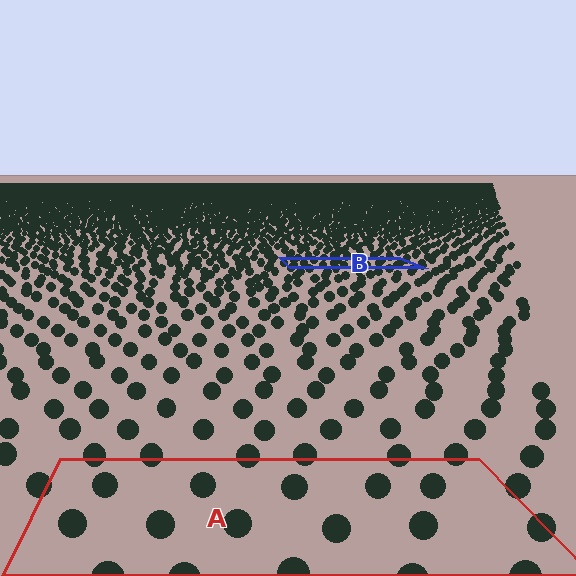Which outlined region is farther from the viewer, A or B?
Region B is farther from the viewer — the texture elements inside it appear smaller and more densely packed.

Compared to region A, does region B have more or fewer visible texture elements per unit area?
Region B has more texture elements per unit area — they are packed more densely because it is farther away.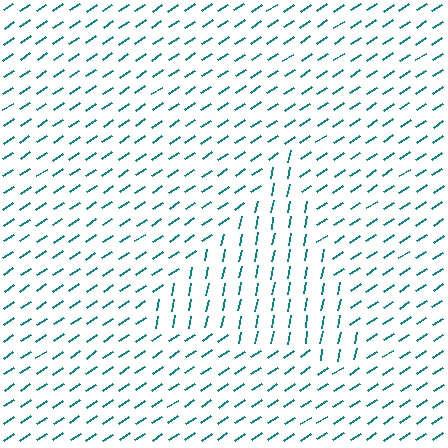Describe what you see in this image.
The image is filled with small teal line segments. A triangle region in the image has lines oriented differently from the surrounding lines, creating a visible texture boundary.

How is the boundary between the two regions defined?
The boundary is defined purely by a change in line orientation (approximately 45 degrees difference). All lines are the same color and thickness.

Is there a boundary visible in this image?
Yes, there is a texture boundary formed by a change in line orientation.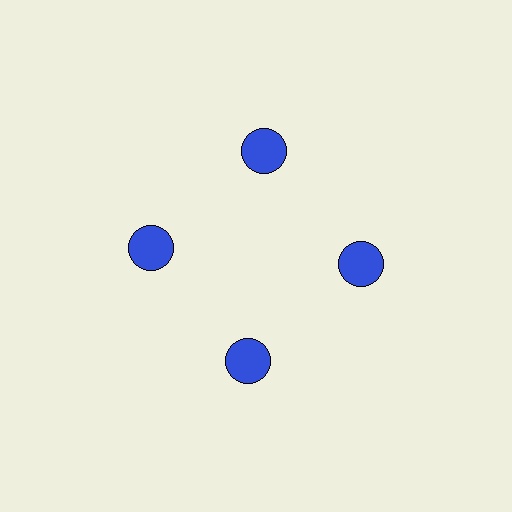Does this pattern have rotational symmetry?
Yes, this pattern has 4-fold rotational symmetry. It looks the same after rotating 90 degrees around the center.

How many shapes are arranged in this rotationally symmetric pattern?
There are 4 shapes, arranged in 4 groups of 1.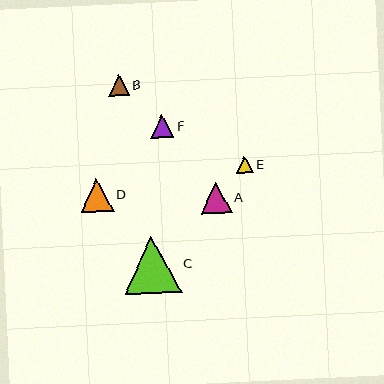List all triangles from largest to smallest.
From largest to smallest: C, D, A, F, B, E.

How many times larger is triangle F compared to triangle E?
Triangle F is approximately 1.4 times the size of triangle E.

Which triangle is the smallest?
Triangle E is the smallest with a size of approximately 17 pixels.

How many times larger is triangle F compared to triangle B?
Triangle F is approximately 1.1 times the size of triangle B.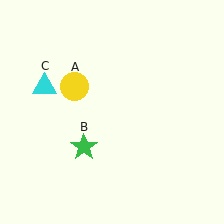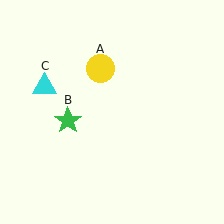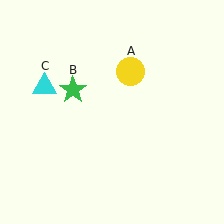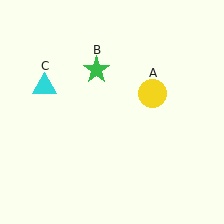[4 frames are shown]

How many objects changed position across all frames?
2 objects changed position: yellow circle (object A), green star (object B).